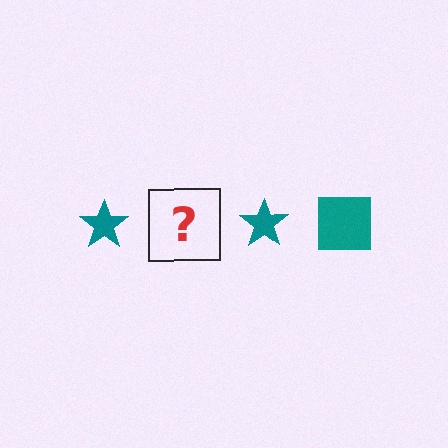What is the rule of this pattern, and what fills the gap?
The rule is that the pattern cycles through star, square shapes in teal. The gap should be filled with a teal square.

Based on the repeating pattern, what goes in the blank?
The blank should be a teal square.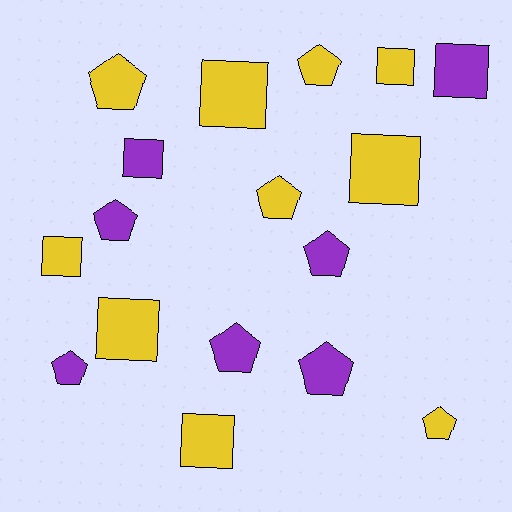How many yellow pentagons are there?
There are 4 yellow pentagons.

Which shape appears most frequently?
Pentagon, with 9 objects.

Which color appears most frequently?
Yellow, with 10 objects.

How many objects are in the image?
There are 17 objects.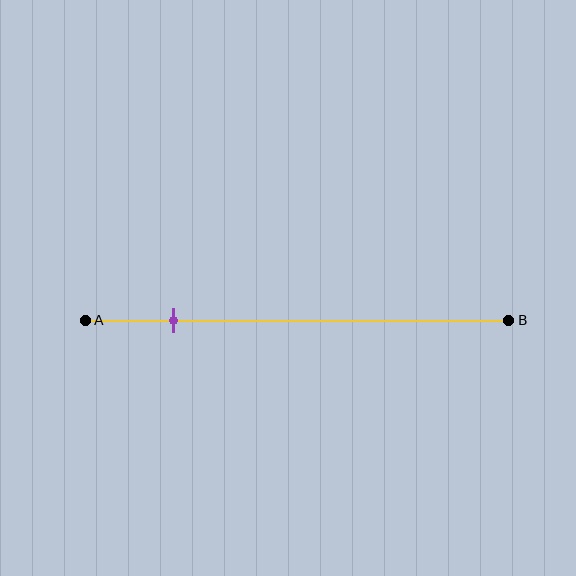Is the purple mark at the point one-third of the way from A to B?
No, the mark is at about 20% from A, not at the 33% one-third point.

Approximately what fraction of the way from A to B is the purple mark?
The purple mark is approximately 20% of the way from A to B.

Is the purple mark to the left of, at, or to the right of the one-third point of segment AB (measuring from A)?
The purple mark is to the left of the one-third point of segment AB.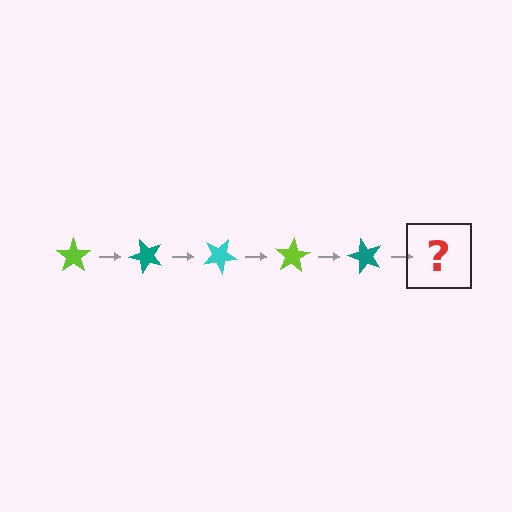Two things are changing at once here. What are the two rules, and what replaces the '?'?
The two rules are that it rotates 50 degrees each step and the color cycles through lime, teal, and cyan. The '?' should be a cyan star, rotated 250 degrees from the start.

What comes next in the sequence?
The next element should be a cyan star, rotated 250 degrees from the start.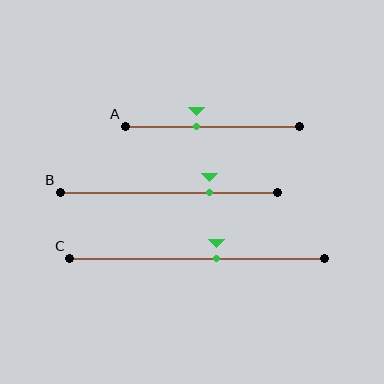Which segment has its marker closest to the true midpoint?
Segment C has its marker closest to the true midpoint.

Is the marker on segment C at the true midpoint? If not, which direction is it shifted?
No, the marker on segment C is shifted to the right by about 8% of the segment length.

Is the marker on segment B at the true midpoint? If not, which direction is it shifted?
No, the marker on segment B is shifted to the right by about 19% of the segment length.